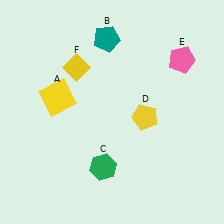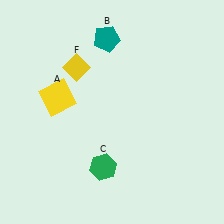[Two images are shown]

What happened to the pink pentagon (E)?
The pink pentagon (E) was removed in Image 2. It was in the top-right area of Image 1.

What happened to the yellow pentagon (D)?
The yellow pentagon (D) was removed in Image 2. It was in the bottom-right area of Image 1.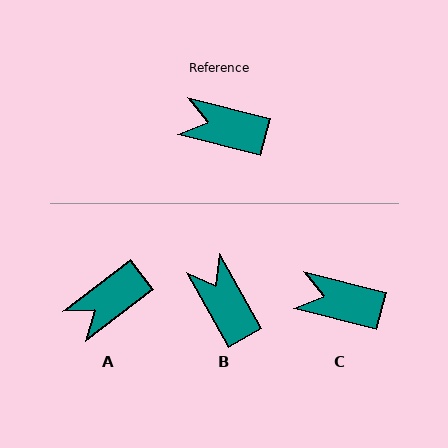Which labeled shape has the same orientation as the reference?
C.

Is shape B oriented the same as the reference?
No, it is off by about 46 degrees.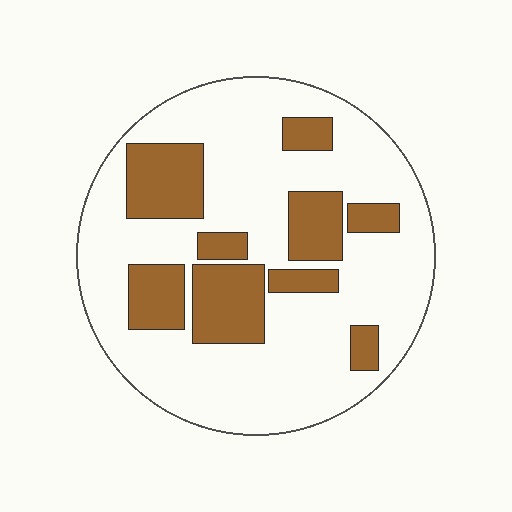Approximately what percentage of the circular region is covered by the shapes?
Approximately 25%.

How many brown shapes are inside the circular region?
9.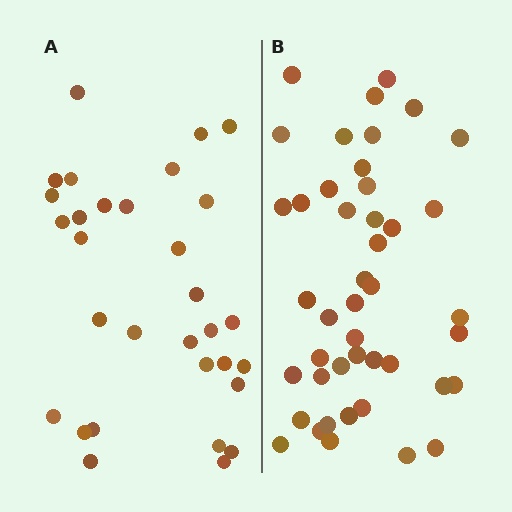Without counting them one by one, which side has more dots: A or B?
Region B (the right region) has more dots.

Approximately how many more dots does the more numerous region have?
Region B has approximately 15 more dots than region A.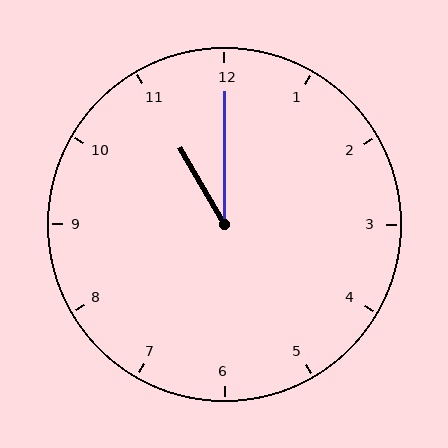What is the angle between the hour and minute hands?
Approximately 30 degrees.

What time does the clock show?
11:00.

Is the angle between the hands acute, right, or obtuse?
It is acute.